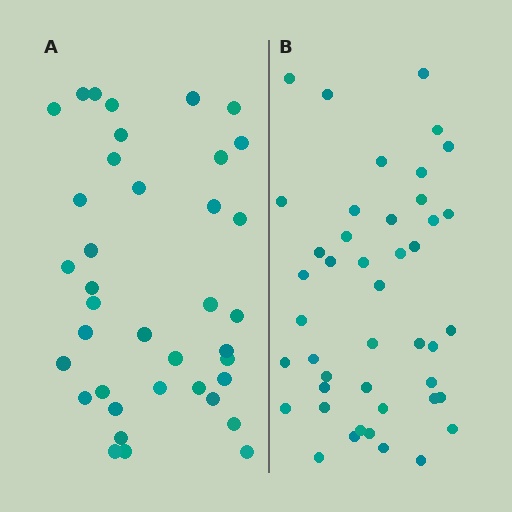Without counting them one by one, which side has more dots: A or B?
Region B (the right region) has more dots.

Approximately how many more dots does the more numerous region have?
Region B has about 6 more dots than region A.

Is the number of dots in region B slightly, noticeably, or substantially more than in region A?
Region B has only slightly more — the two regions are fairly close. The ratio is roughly 1.2 to 1.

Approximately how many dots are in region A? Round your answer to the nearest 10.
About 40 dots. (The exact count is 38, which rounds to 40.)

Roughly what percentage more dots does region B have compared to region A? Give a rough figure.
About 15% more.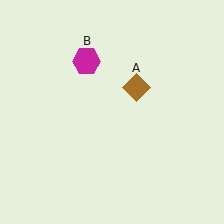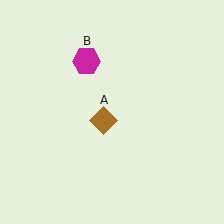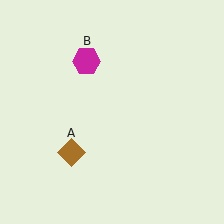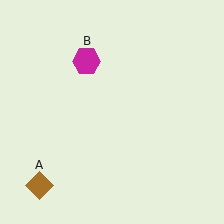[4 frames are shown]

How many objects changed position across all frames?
1 object changed position: brown diamond (object A).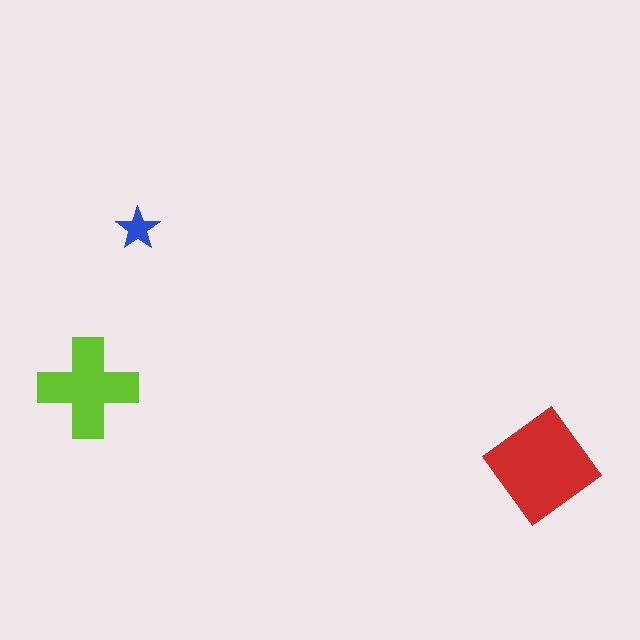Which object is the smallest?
The blue star.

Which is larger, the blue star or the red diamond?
The red diamond.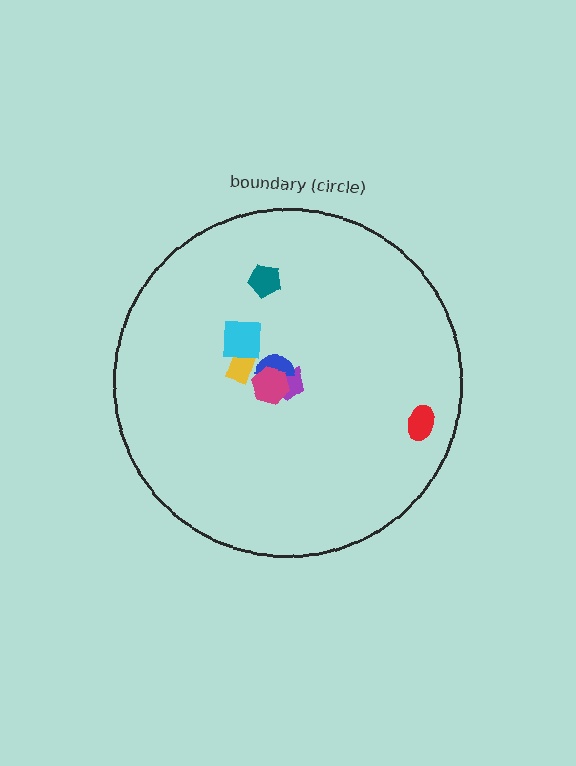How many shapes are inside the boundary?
7 inside, 0 outside.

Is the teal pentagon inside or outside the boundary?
Inside.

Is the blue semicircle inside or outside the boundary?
Inside.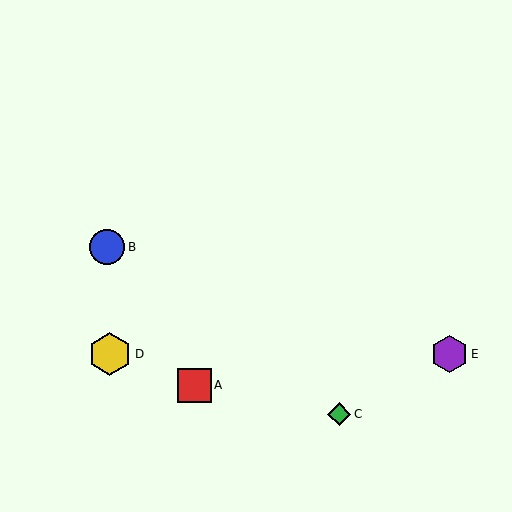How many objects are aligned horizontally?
2 objects (D, E) are aligned horizontally.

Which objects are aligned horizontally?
Objects D, E are aligned horizontally.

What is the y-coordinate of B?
Object B is at y≈247.